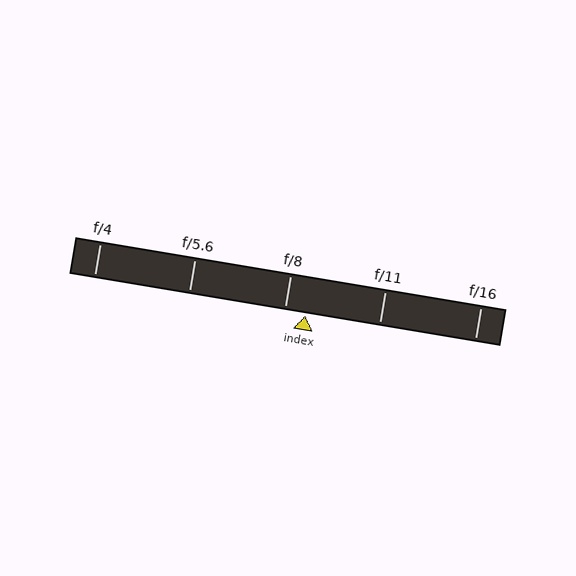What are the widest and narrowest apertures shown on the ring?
The widest aperture shown is f/4 and the narrowest is f/16.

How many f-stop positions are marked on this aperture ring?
There are 5 f-stop positions marked.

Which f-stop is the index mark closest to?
The index mark is closest to f/8.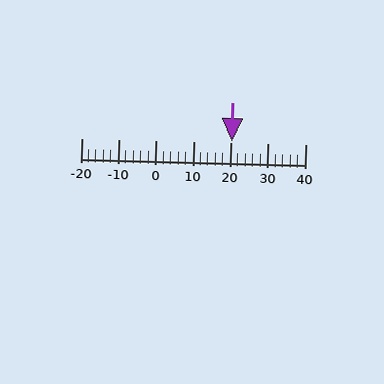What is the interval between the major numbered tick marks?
The major tick marks are spaced 10 units apart.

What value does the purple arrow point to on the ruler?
The purple arrow points to approximately 20.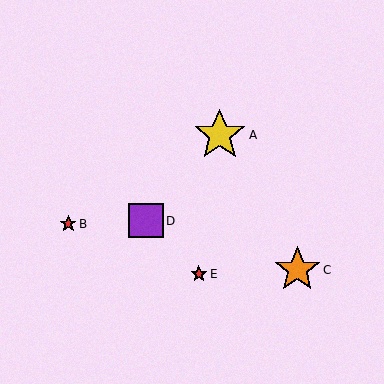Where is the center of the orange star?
The center of the orange star is at (297, 270).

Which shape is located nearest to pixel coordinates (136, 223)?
The purple square (labeled D) at (146, 221) is nearest to that location.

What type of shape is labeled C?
Shape C is an orange star.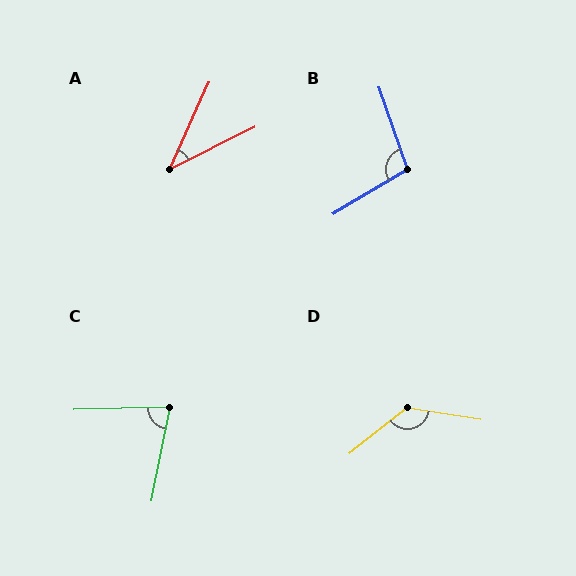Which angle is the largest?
D, at approximately 132 degrees.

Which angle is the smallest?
A, at approximately 39 degrees.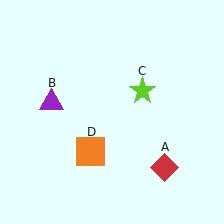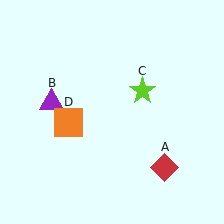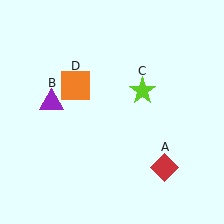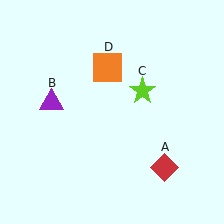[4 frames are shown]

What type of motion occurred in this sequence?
The orange square (object D) rotated clockwise around the center of the scene.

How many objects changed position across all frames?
1 object changed position: orange square (object D).